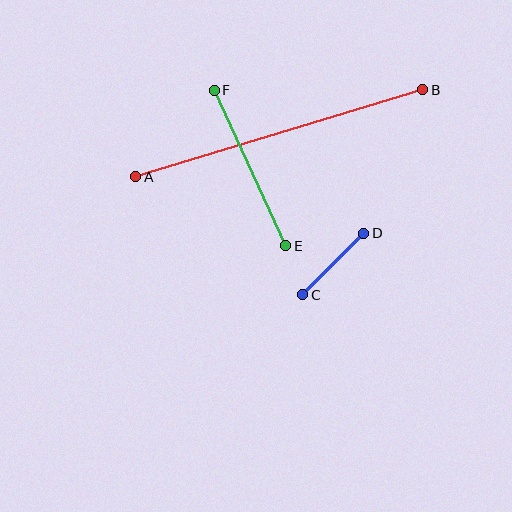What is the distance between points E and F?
The distance is approximately 171 pixels.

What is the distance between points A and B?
The distance is approximately 300 pixels.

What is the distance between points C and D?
The distance is approximately 87 pixels.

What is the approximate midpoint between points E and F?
The midpoint is at approximately (250, 168) pixels.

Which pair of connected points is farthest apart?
Points A and B are farthest apart.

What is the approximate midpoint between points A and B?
The midpoint is at approximately (279, 133) pixels.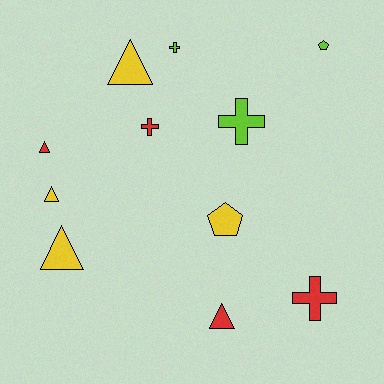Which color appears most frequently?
Red, with 4 objects.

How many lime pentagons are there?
There is 1 lime pentagon.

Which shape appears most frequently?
Triangle, with 5 objects.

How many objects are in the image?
There are 11 objects.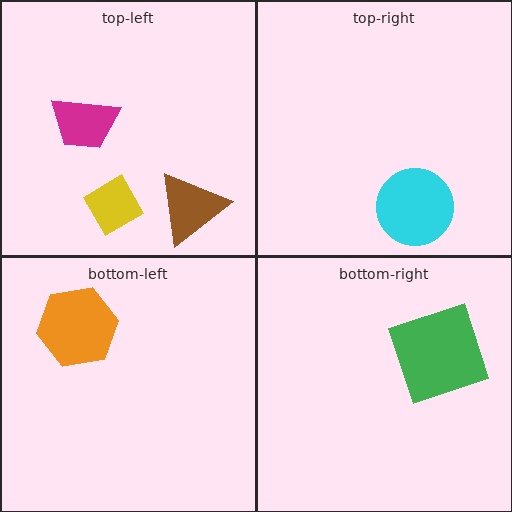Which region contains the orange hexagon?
The bottom-left region.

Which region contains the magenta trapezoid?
The top-left region.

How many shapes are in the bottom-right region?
1.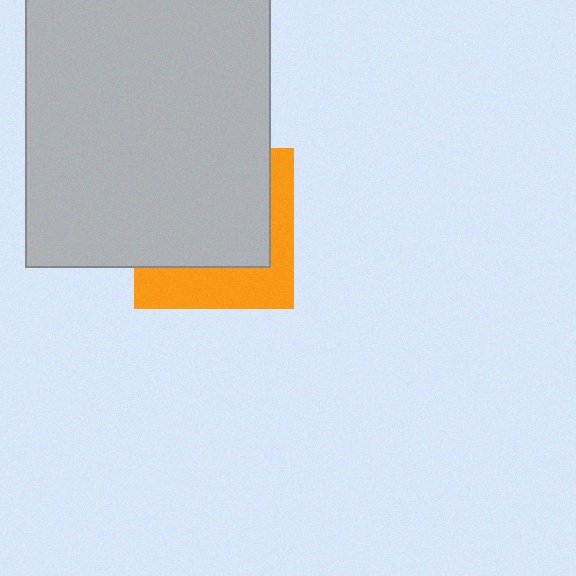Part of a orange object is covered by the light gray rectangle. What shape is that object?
It is a square.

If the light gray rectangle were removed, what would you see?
You would see the complete orange square.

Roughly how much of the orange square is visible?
A small part of it is visible (roughly 36%).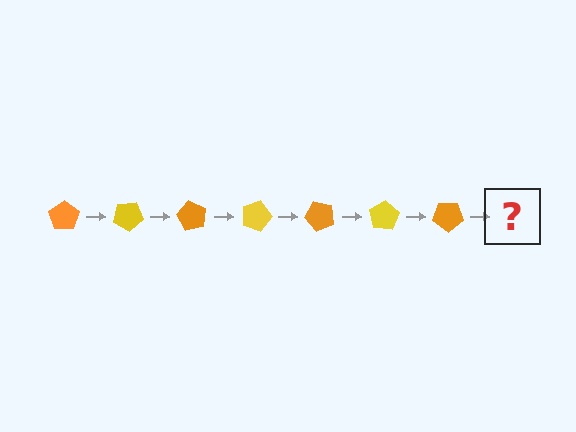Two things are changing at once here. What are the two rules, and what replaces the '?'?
The two rules are that it rotates 30 degrees each step and the color cycles through orange and yellow. The '?' should be a yellow pentagon, rotated 210 degrees from the start.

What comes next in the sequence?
The next element should be a yellow pentagon, rotated 210 degrees from the start.